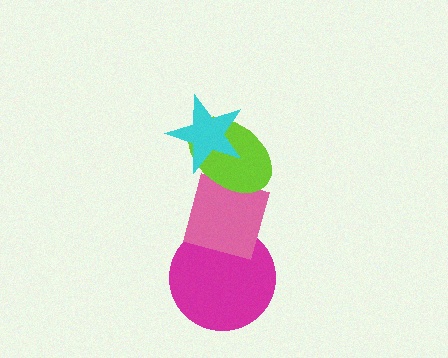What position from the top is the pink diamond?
The pink diamond is 3rd from the top.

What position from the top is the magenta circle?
The magenta circle is 4th from the top.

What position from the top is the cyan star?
The cyan star is 1st from the top.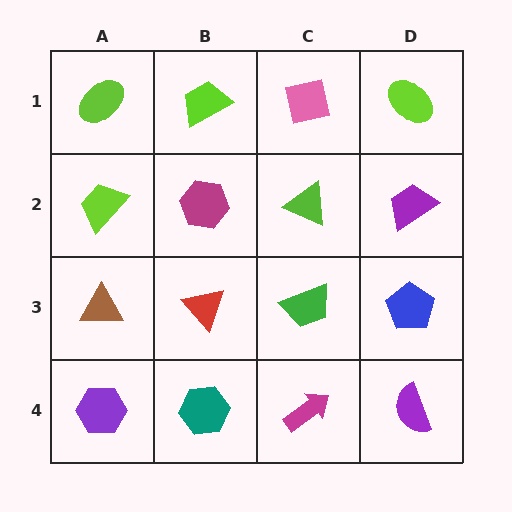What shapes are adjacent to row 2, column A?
A lime ellipse (row 1, column A), a brown triangle (row 3, column A), a magenta hexagon (row 2, column B).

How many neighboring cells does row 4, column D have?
2.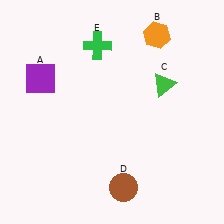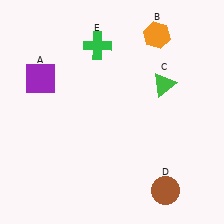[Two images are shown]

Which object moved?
The brown circle (D) moved right.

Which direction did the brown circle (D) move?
The brown circle (D) moved right.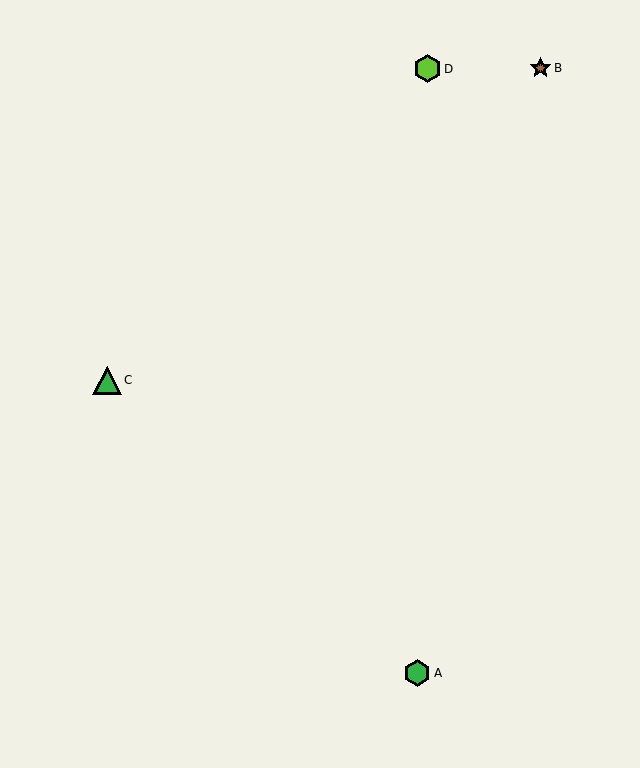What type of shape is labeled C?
Shape C is a green triangle.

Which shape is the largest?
The green triangle (labeled C) is the largest.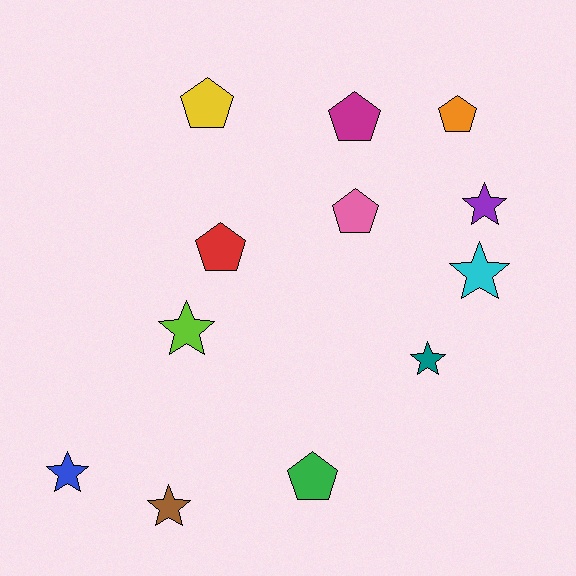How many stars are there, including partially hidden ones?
There are 6 stars.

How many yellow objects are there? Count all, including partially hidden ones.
There is 1 yellow object.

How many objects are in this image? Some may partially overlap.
There are 12 objects.